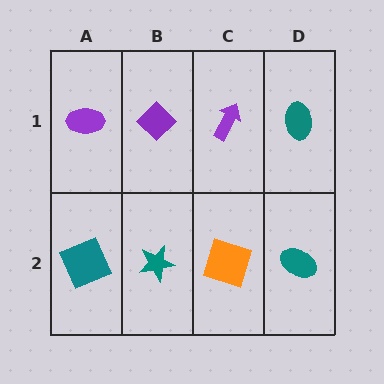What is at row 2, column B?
A teal star.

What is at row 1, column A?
A purple ellipse.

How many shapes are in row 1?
4 shapes.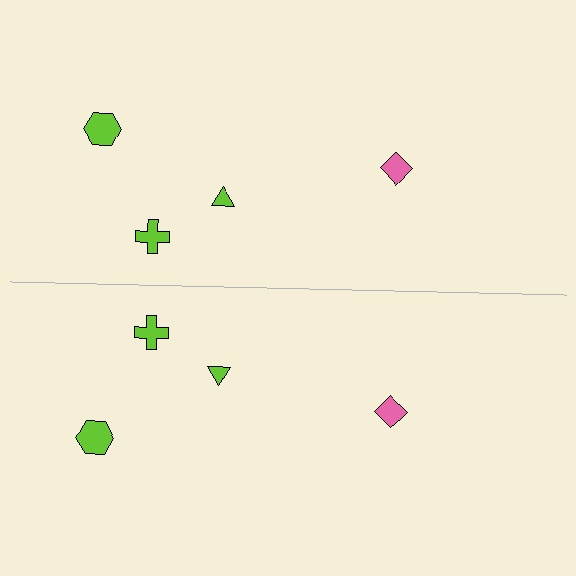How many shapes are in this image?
There are 8 shapes in this image.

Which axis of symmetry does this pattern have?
The pattern has a horizontal axis of symmetry running through the center of the image.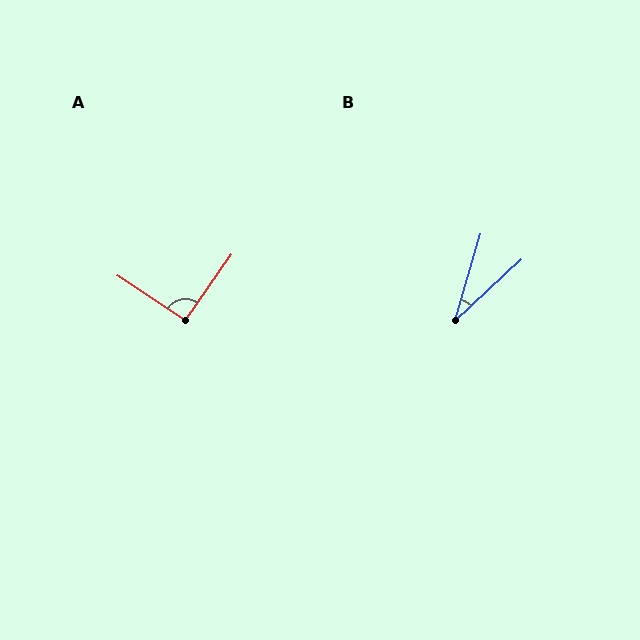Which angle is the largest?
A, at approximately 92 degrees.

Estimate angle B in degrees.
Approximately 31 degrees.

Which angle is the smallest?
B, at approximately 31 degrees.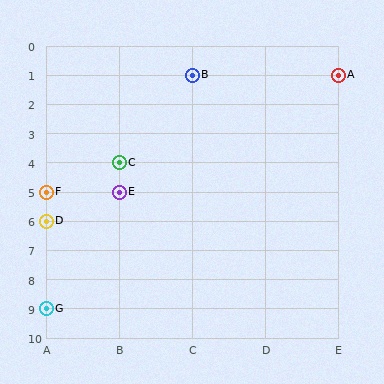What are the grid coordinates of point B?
Point B is at grid coordinates (C, 1).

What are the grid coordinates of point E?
Point E is at grid coordinates (B, 5).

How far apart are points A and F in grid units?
Points A and F are 4 columns and 4 rows apart (about 5.7 grid units diagonally).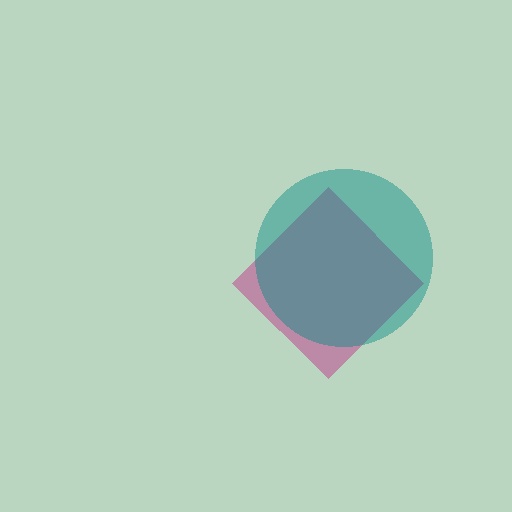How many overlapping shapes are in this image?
There are 2 overlapping shapes in the image.